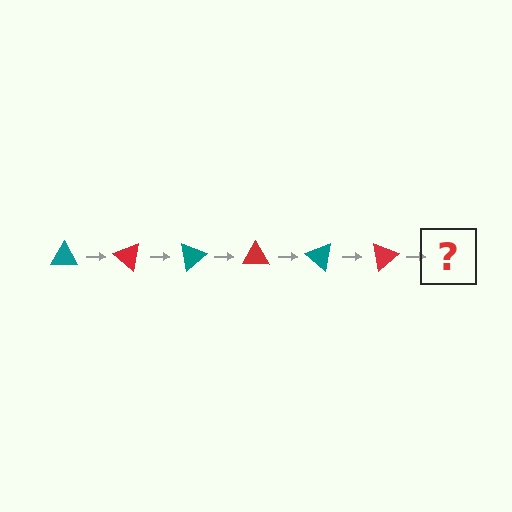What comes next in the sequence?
The next element should be a teal triangle, rotated 240 degrees from the start.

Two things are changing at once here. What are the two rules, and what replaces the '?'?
The two rules are that it rotates 40 degrees each step and the color cycles through teal and red. The '?' should be a teal triangle, rotated 240 degrees from the start.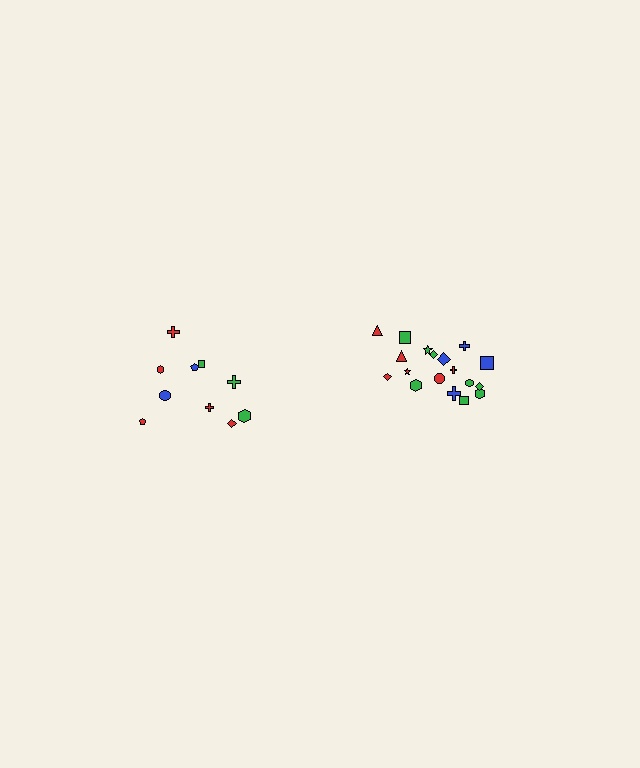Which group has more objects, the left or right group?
The right group.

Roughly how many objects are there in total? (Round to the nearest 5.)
Roughly 30 objects in total.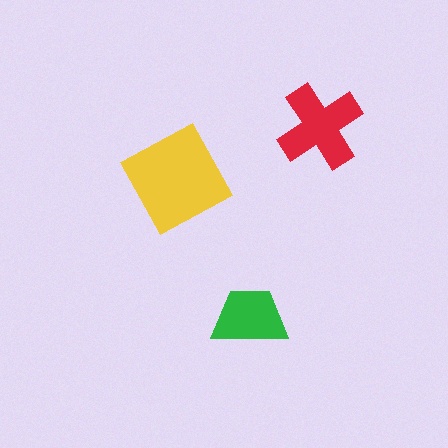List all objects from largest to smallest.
The yellow diamond, the red cross, the green trapezoid.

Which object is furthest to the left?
The yellow diamond is leftmost.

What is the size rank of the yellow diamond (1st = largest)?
1st.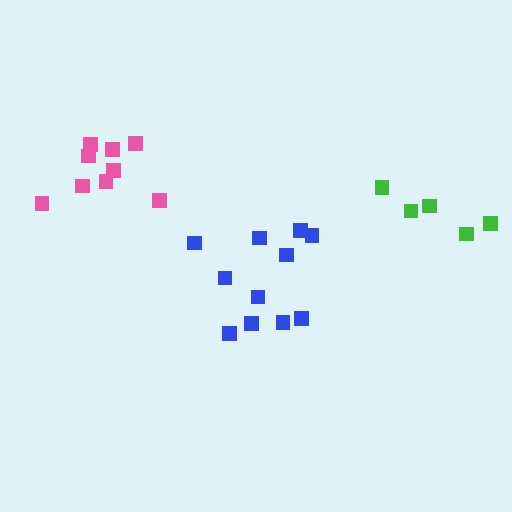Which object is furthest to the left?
The pink cluster is leftmost.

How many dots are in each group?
Group 1: 5 dots, Group 2: 11 dots, Group 3: 9 dots (25 total).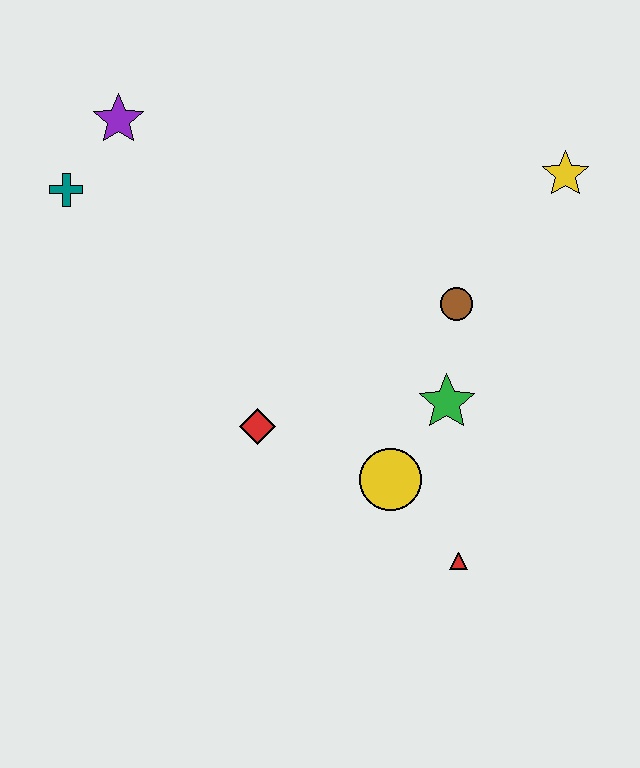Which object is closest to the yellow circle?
The green star is closest to the yellow circle.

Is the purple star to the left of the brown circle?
Yes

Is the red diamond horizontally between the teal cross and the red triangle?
Yes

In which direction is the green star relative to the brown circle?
The green star is below the brown circle.